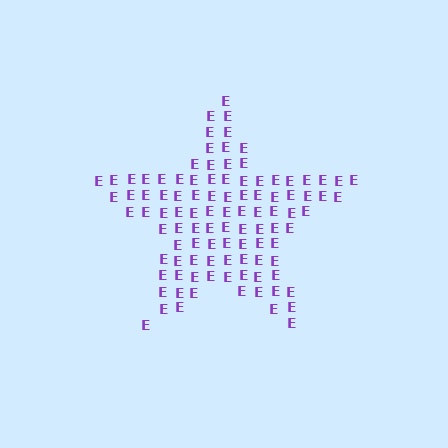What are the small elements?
The small elements are letter E's.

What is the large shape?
The large shape is a star.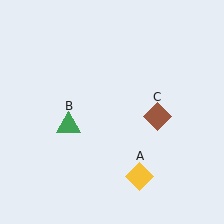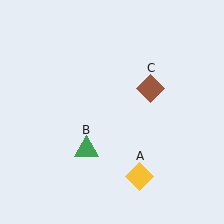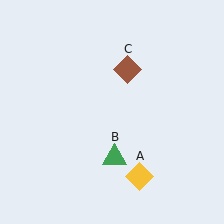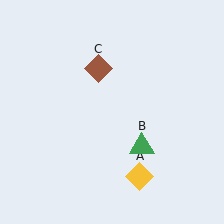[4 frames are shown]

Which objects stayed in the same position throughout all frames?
Yellow diamond (object A) remained stationary.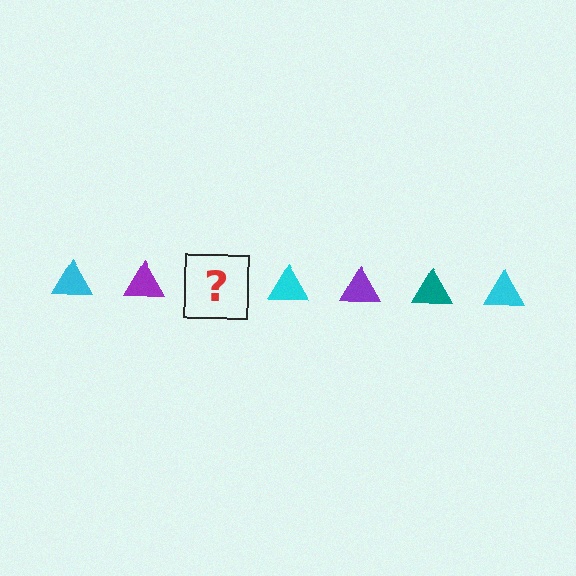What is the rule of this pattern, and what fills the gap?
The rule is that the pattern cycles through cyan, purple, teal triangles. The gap should be filled with a teal triangle.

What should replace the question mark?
The question mark should be replaced with a teal triangle.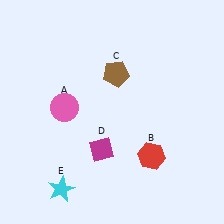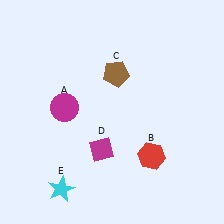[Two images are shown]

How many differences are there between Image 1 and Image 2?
There is 1 difference between the two images.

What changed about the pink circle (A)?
In Image 1, A is pink. In Image 2, it changed to magenta.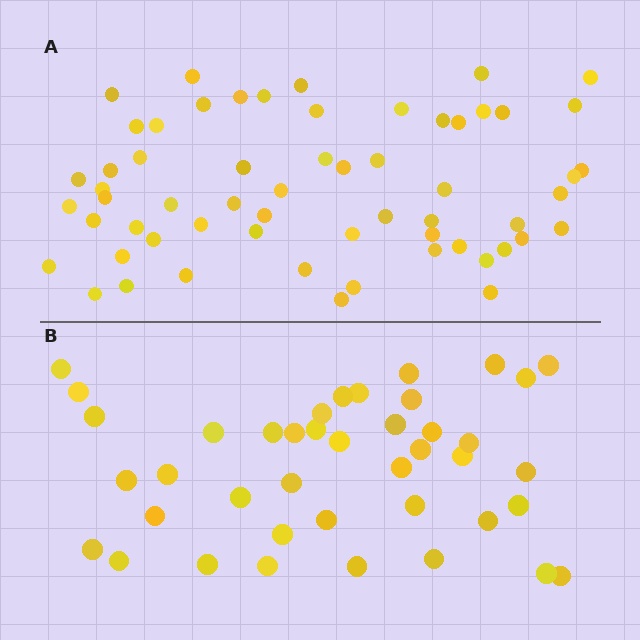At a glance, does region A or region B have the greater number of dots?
Region A (the top region) has more dots.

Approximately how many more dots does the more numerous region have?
Region A has approximately 20 more dots than region B.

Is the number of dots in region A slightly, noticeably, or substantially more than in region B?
Region A has substantially more. The ratio is roughly 1.5 to 1.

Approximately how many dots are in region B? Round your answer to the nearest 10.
About 40 dots. (The exact count is 41, which rounds to 40.)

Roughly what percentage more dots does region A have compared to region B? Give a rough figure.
About 45% more.